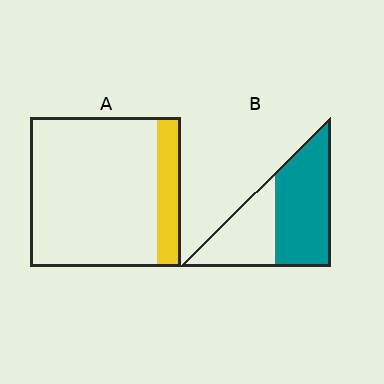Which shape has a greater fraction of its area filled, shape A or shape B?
Shape B.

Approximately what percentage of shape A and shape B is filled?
A is approximately 15% and B is approximately 60%.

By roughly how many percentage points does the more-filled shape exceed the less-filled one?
By roughly 45 percentage points (B over A).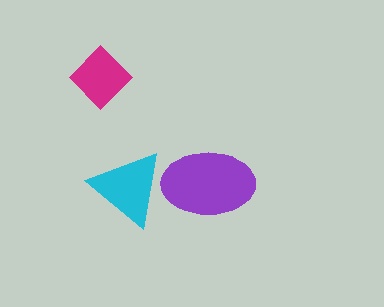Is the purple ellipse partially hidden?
No, no other shape covers it.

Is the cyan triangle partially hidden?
Yes, it is partially covered by another shape.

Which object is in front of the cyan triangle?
The purple ellipse is in front of the cyan triangle.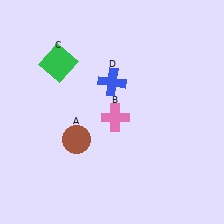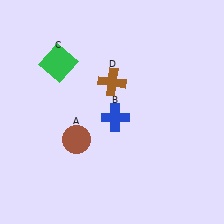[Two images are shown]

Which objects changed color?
B changed from pink to blue. D changed from blue to brown.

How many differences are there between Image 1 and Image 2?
There are 2 differences between the two images.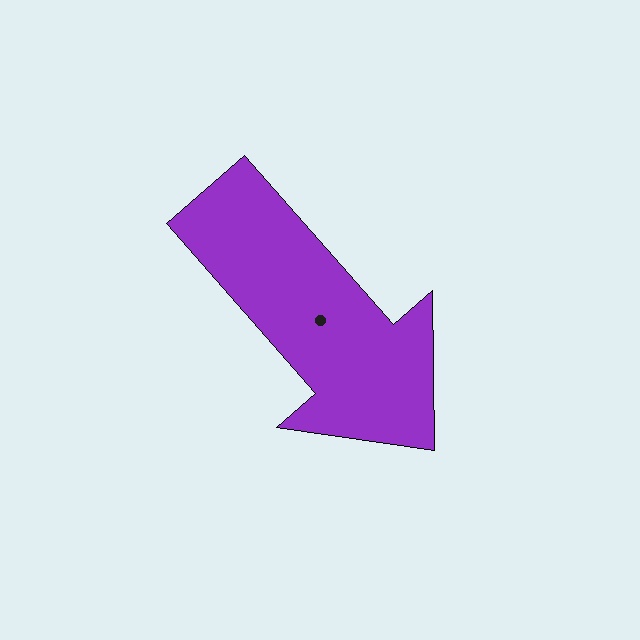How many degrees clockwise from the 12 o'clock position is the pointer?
Approximately 139 degrees.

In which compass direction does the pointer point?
Southeast.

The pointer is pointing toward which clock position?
Roughly 5 o'clock.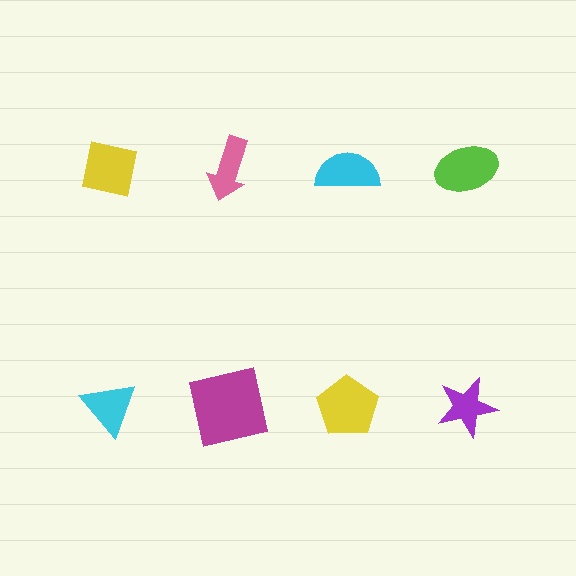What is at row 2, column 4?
A purple star.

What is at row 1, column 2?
A pink arrow.